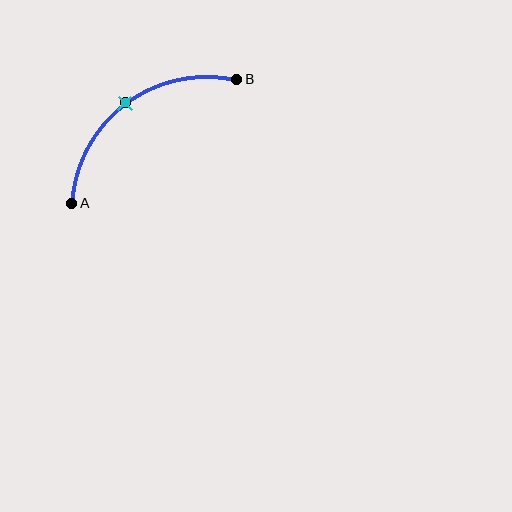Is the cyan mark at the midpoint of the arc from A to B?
Yes. The cyan mark lies on the arc at equal arc-length from both A and B — it is the arc midpoint.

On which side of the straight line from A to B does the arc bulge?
The arc bulges above and to the left of the straight line connecting A and B.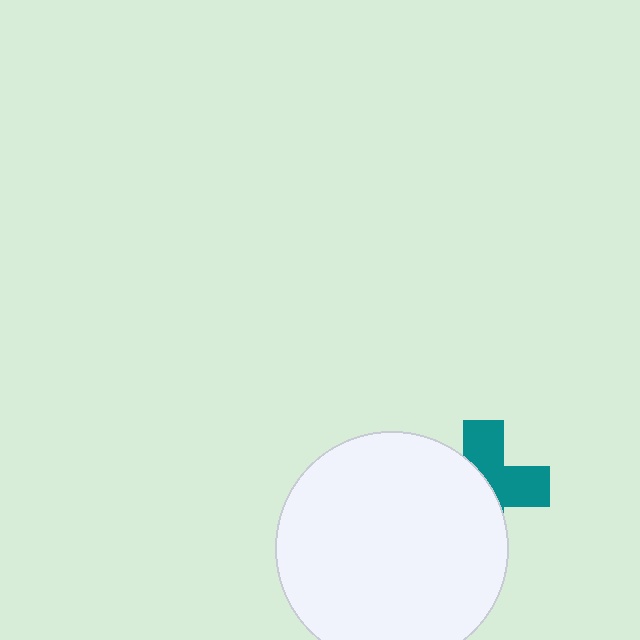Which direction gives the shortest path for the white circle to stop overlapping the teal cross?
Moving left gives the shortest separation.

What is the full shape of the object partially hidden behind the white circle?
The partially hidden object is a teal cross.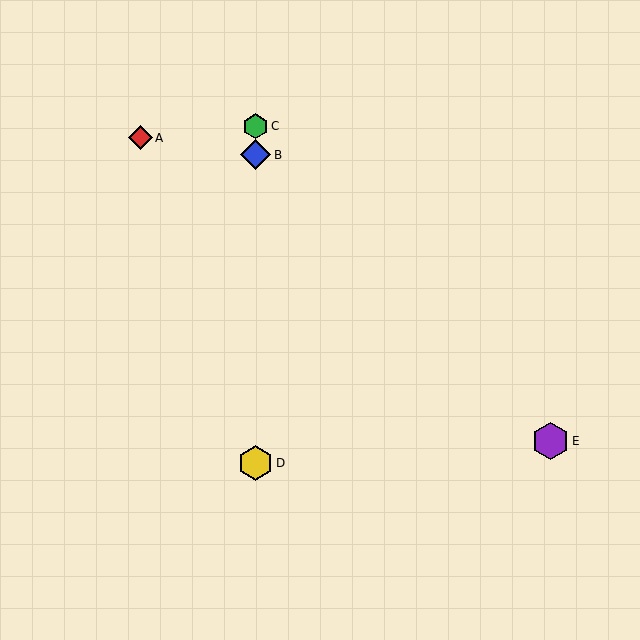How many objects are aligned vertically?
3 objects (B, C, D) are aligned vertically.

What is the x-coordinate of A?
Object A is at x≈140.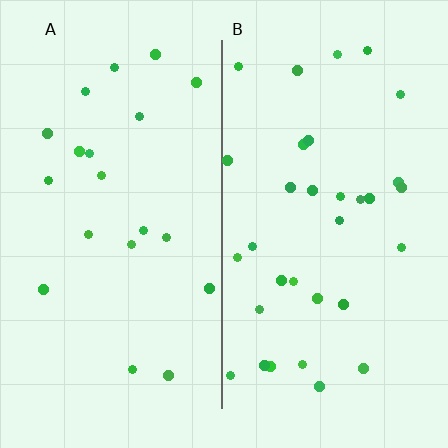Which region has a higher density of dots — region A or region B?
B (the right).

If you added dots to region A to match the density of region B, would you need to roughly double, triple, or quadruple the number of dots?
Approximately double.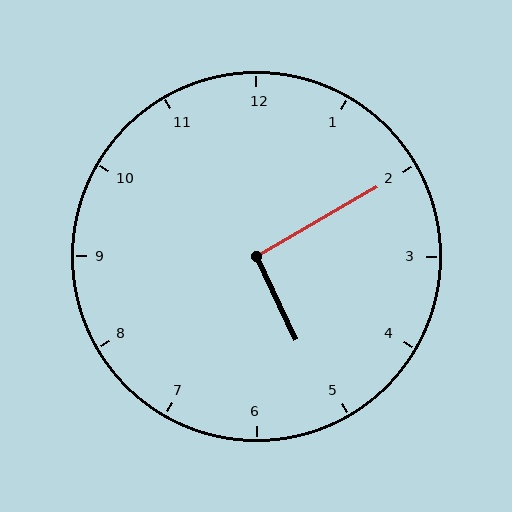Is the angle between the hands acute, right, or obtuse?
It is right.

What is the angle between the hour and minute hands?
Approximately 95 degrees.